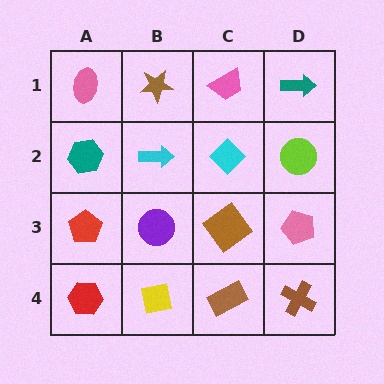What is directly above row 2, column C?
A pink trapezoid.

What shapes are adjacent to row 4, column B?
A purple circle (row 3, column B), a red hexagon (row 4, column A), a brown rectangle (row 4, column C).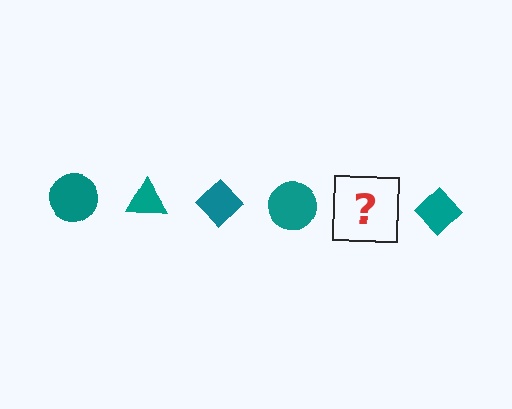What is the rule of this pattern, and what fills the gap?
The rule is that the pattern cycles through circle, triangle, diamond shapes in teal. The gap should be filled with a teal triangle.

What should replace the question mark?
The question mark should be replaced with a teal triangle.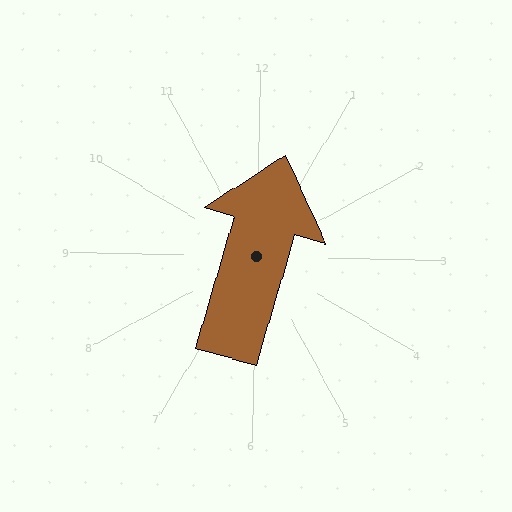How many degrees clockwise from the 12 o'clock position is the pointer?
Approximately 15 degrees.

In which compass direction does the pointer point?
North.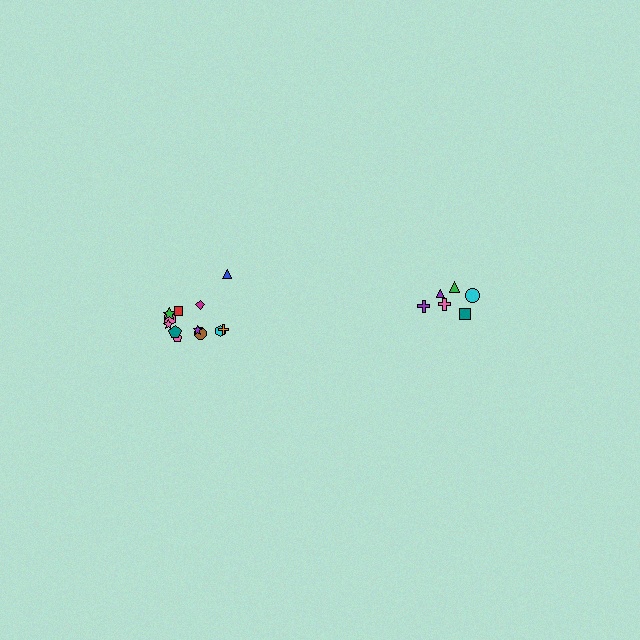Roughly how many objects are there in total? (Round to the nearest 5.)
Roughly 20 objects in total.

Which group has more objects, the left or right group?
The left group.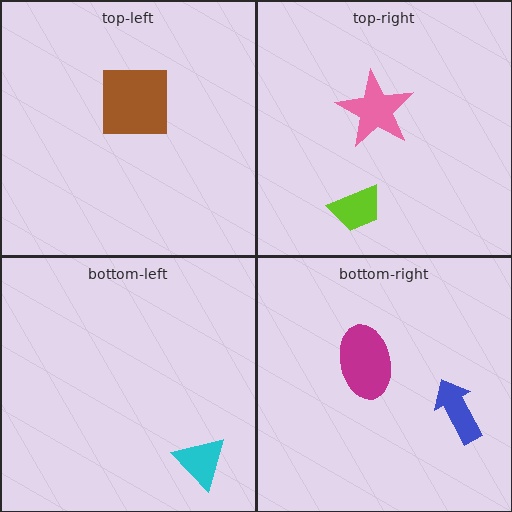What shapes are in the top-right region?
The lime trapezoid, the pink star.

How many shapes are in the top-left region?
1.